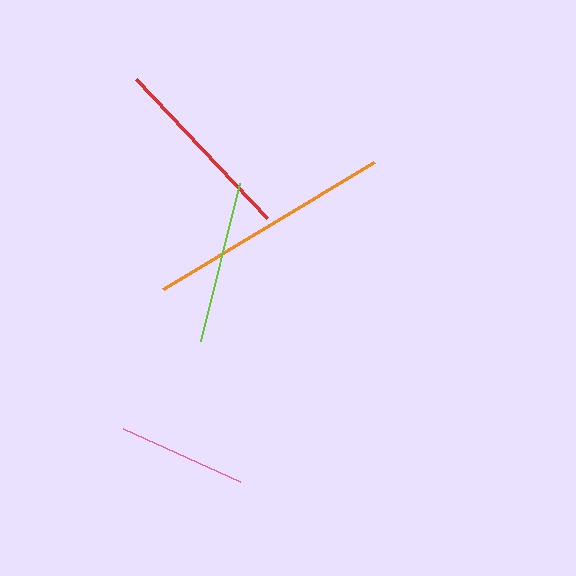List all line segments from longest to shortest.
From longest to shortest: orange, red, lime, pink.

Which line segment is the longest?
The orange line is the longest at approximately 246 pixels.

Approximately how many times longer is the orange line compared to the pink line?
The orange line is approximately 1.9 times the length of the pink line.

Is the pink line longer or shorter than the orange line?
The orange line is longer than the pink line.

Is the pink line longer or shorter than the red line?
The red line is longer than the pink line.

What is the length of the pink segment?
The pink segment is approximately 128 pixels long.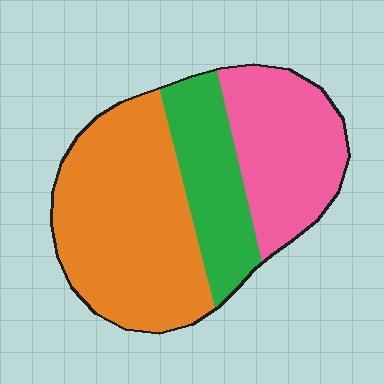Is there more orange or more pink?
Orange.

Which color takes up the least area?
Green, at roughly 20%.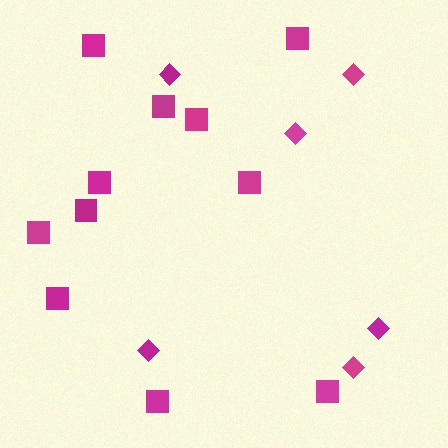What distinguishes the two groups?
There are 2 groups: one group of squares (11) and one group of diamonds (6).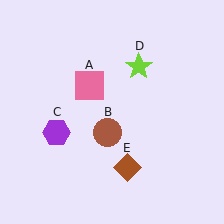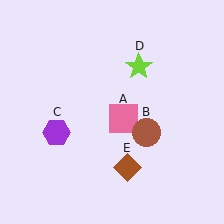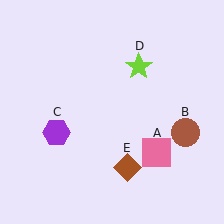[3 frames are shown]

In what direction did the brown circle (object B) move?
The brown circle (object B) moved right.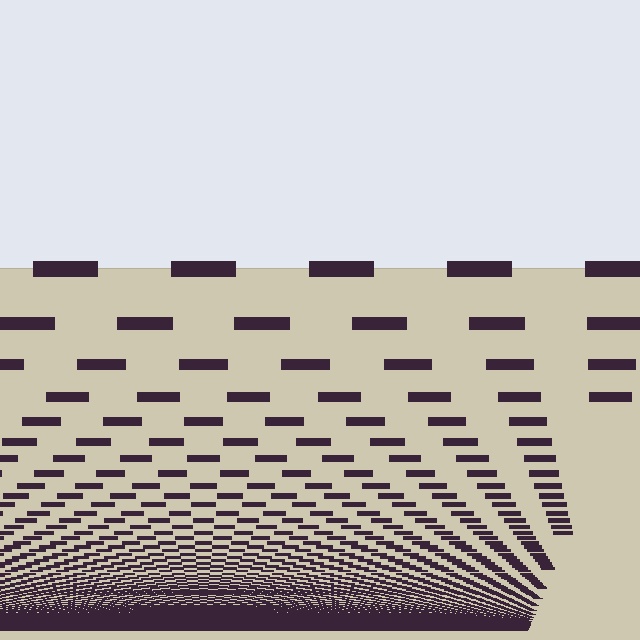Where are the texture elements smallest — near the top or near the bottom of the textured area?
Near the bottom.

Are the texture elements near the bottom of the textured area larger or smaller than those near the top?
Smaller. The gradient is inverted — elements near the bottom are smaller and denser.